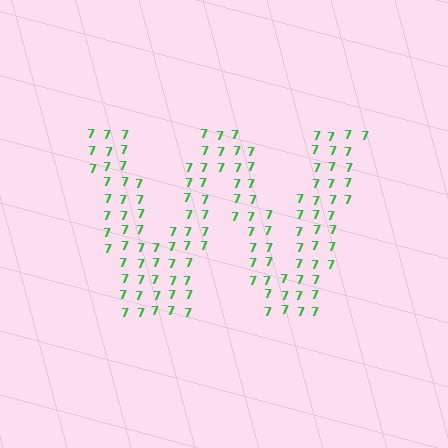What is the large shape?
The large shape is the letter W.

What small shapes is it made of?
It is made of small digit 7's.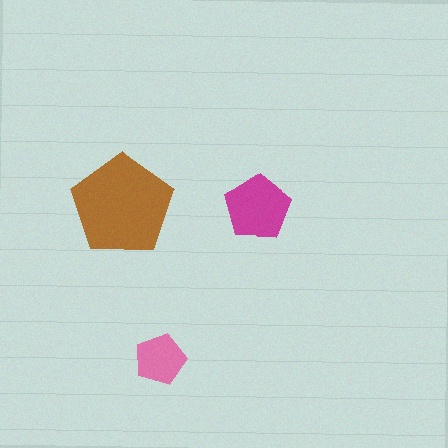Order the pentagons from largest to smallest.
the brown one, the magenta one, the pink one.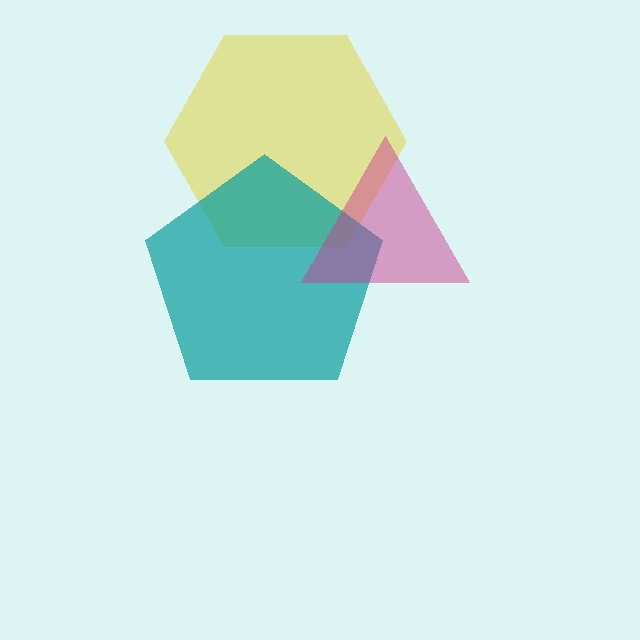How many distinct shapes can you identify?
There are 3 distinct shapes: a yellow hexagon, a teal pentagon, a magenta triangle.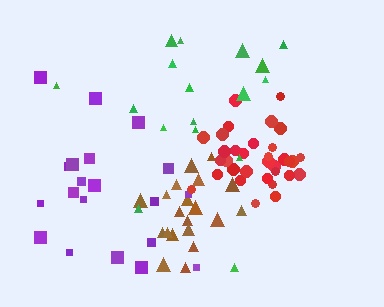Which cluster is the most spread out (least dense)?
Green.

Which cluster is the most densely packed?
Red.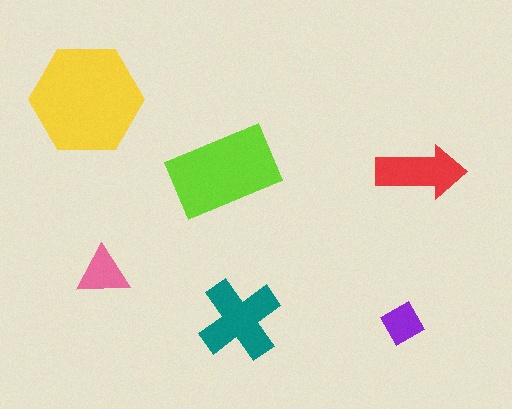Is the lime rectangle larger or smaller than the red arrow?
Larger.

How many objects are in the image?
There are 6 objects in the image.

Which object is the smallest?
The purple square.